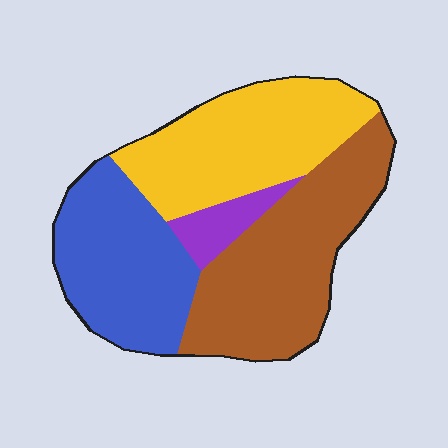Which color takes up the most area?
Brown, at roughly 35%.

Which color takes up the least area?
Purple, at roughly 5%.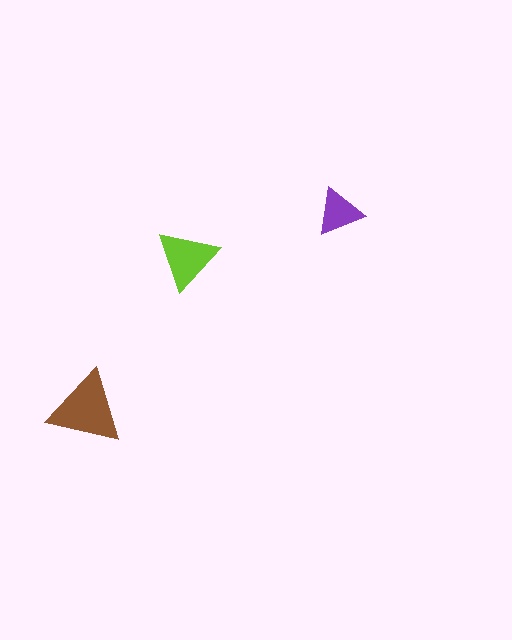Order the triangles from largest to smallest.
the brown one, the lime one, the purple one.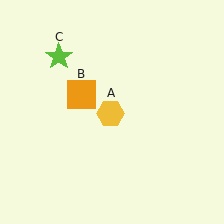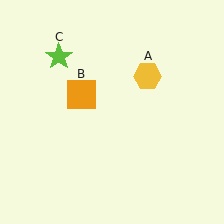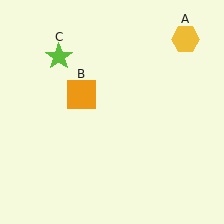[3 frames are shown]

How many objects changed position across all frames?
1 object changed position: yellow hexagon (object A).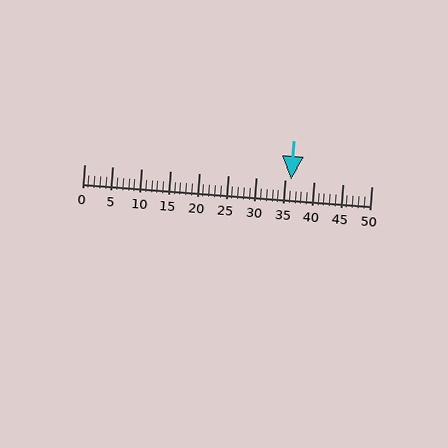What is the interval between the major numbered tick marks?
The major tick marks are spaced 5 units apart.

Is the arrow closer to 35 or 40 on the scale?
The arrow is closer to 35.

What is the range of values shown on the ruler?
The ruler shows values from 0 to 50.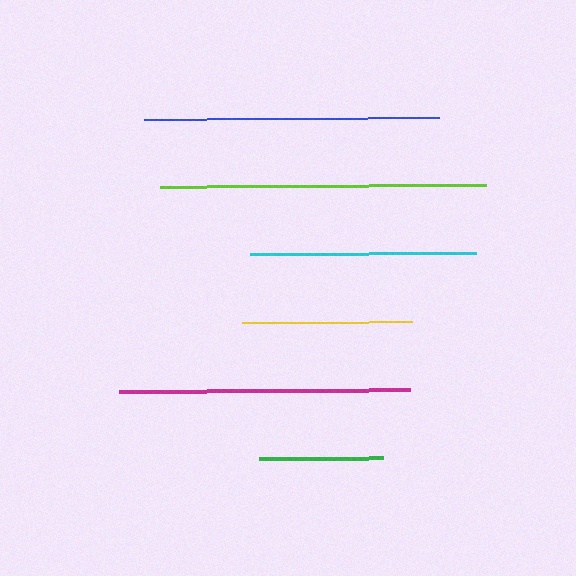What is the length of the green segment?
The green segment is approximately 124 pixels long.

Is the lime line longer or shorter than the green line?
The lime line is longer than the green line.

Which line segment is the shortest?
The green line is the shortest at approximately 124 pixels.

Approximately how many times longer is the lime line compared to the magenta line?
The lime line is approximately 1.1 times the length of the magenta line.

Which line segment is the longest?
The lime line is the longest at approximately 326 pixels.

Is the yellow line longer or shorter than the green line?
The yellow line is longer than the green line.